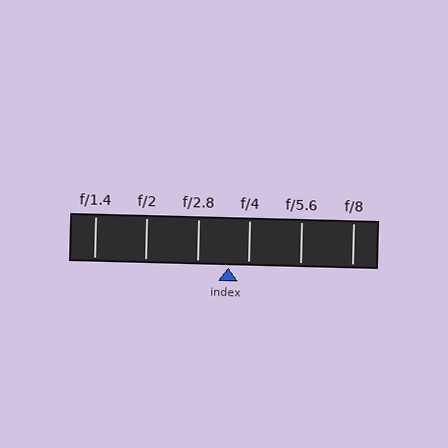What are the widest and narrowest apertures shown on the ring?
The widest aperture shown is f/1.4 and the narrowest is f/8.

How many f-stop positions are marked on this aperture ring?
There are 6 f-stop positions marked.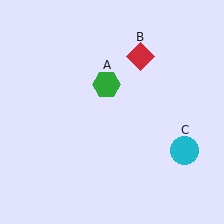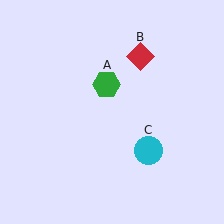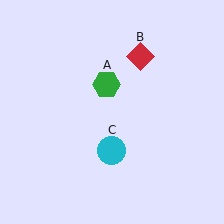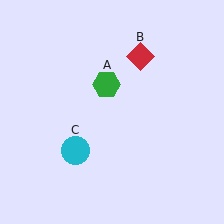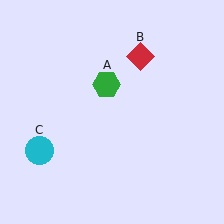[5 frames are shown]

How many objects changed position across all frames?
1 object changed position: cyan circle (object C).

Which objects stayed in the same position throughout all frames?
Green hexagon (object A) and red diamond (object B) remained stationary.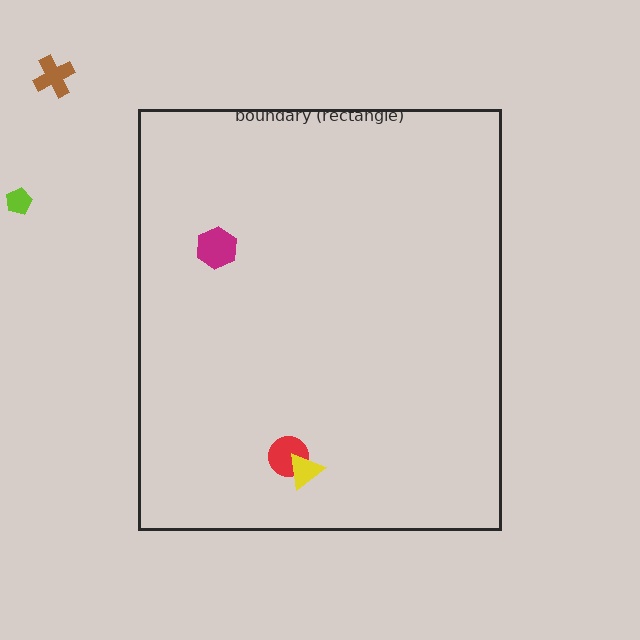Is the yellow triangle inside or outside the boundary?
Inside.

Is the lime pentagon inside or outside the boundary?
Outside.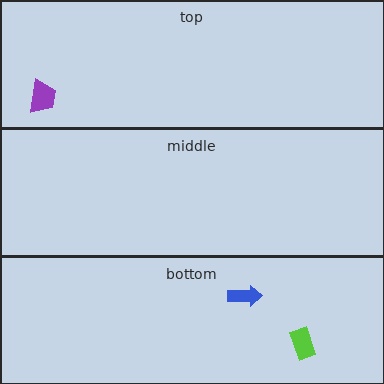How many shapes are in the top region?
1.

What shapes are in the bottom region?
The blue arrow, the lime rectangle.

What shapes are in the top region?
The purple trapezoid.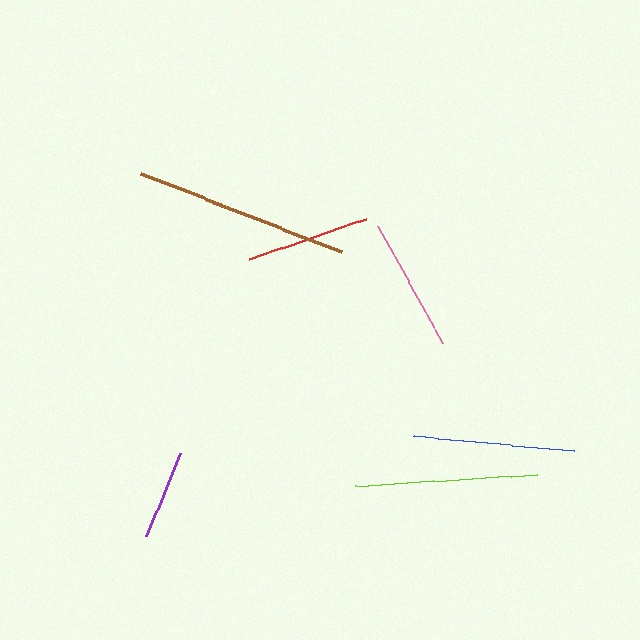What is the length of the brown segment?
The brown segment is approximately 216 pixels long.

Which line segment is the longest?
The brown line is the longest at approximately 216 pixels.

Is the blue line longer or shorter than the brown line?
The brown line is longer than the blue line.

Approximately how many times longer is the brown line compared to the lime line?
The brown line is approximately 1.2 times the length of the lime line.